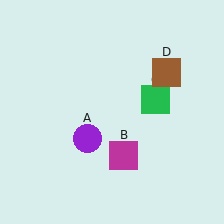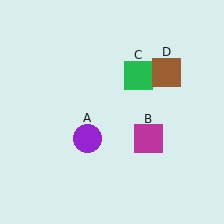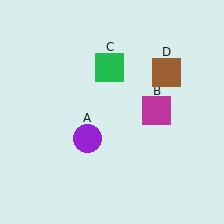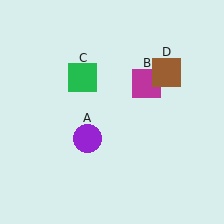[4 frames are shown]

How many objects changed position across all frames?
2 objects changed position: magenta square (object B), green square (object C).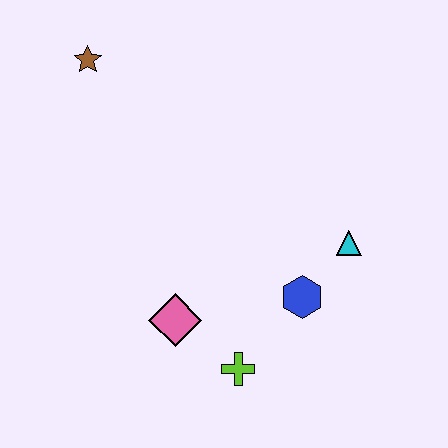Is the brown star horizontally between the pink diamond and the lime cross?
No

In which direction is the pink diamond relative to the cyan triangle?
The pink diamond is to the left of the cyan triangle.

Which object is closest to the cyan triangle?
The blue hexagon is closest to the cyan triangle.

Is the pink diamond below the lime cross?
No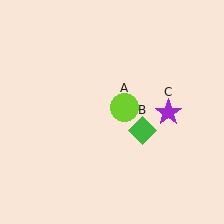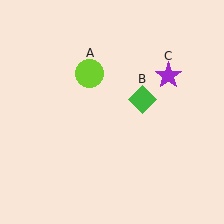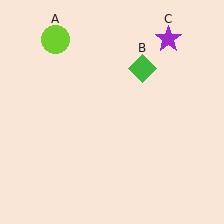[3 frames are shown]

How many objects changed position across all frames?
3 objects changed position: lime circle (object A), green diamond (object B), purple star (object C).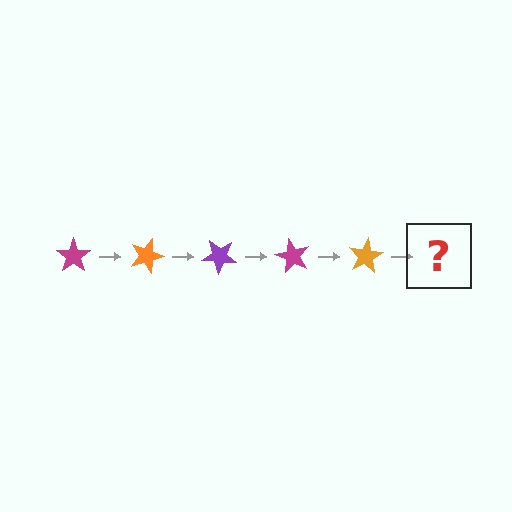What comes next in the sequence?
The next element should be a purple star, rotated 100 degrees from the start.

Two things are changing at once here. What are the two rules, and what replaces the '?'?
The two rules are that it rotates 20 degrees each step and the color cycles through magenta, orange, and purple. The '?' should be a purple star, rotated 100 degrees from the start.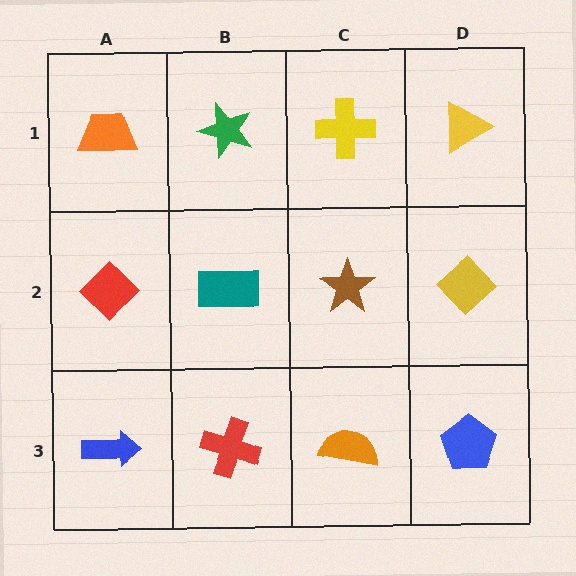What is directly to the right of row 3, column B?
An orange semicircle.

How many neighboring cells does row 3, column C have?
3.